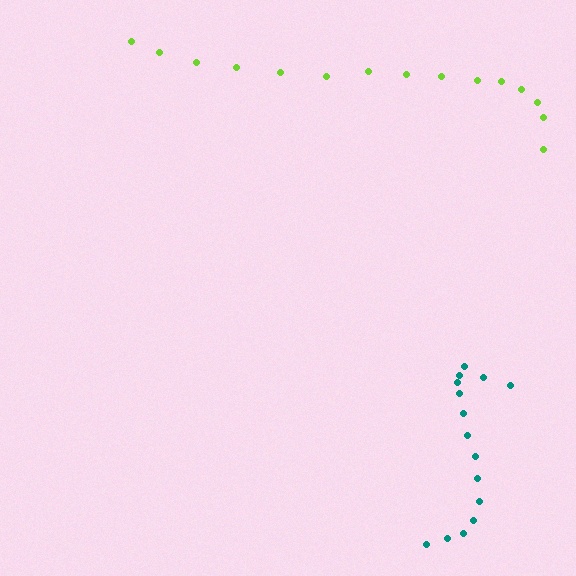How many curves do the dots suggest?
There are 2 distinct paths.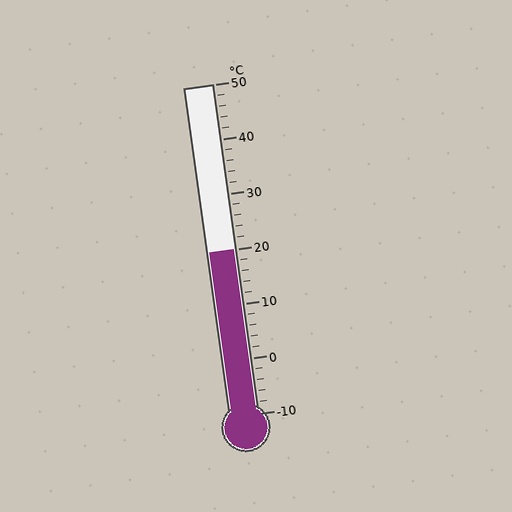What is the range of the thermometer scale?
The thermometer scale ranges from -10°C to 50°C.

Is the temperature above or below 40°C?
The temperature is below 40°C.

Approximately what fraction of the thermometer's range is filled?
The thermometer is filled to approximately 50% of its range.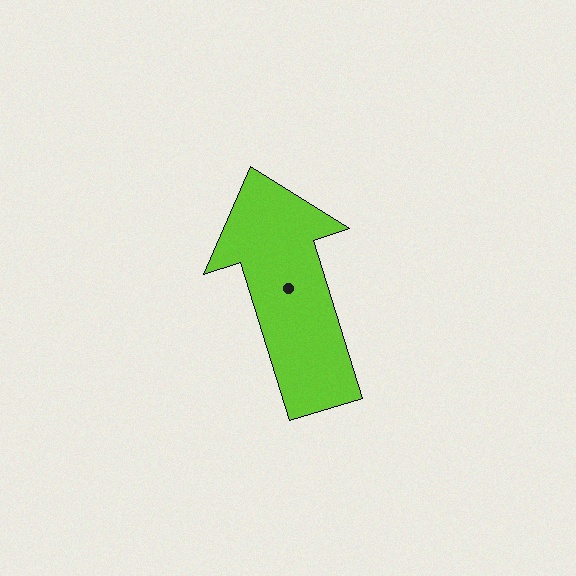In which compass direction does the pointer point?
North.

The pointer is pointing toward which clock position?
Roughly 11 o'clock.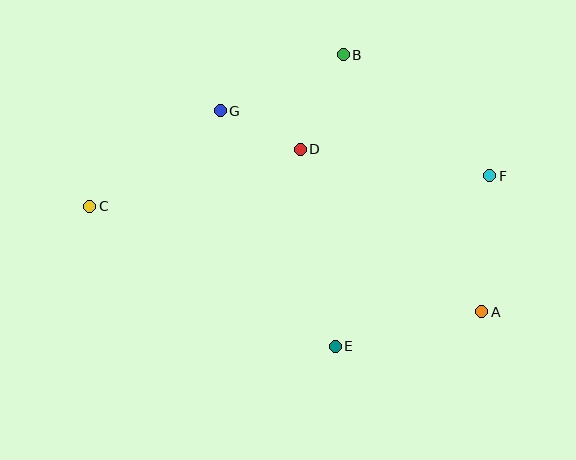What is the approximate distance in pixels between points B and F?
The distance between B and F is approximately 190 pixels.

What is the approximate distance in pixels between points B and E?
The distance between B and E is approximately 292 pixels.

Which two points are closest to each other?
Points D and G are closest to each other.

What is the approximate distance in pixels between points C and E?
The distance between C and E is approximately 283 pixels.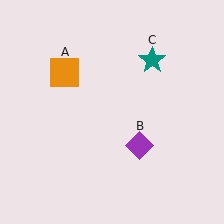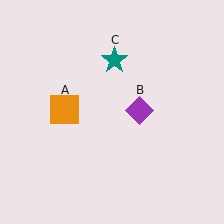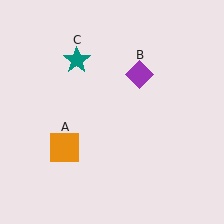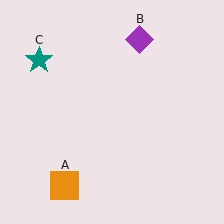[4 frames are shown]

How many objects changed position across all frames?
3 objects changed position: orange square (object A), purple diamond (object B), teal star (object C).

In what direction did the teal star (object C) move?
The teal star (object C) moved left.